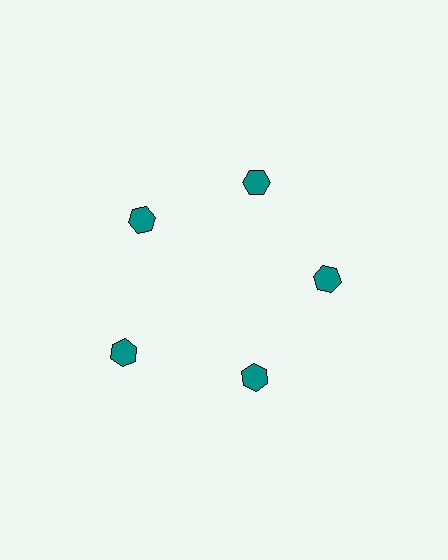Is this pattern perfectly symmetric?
No. The 5 teal hexagons are arranged in a ring, but one element near the 8 o'clock position is pushed outward from the center, breaking the 5-fold rotational symmetry.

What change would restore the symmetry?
The symmetry would be restored by moving it inward, back onto the ring so that all 5 hexagons sit at equal angles and equal distance from the center.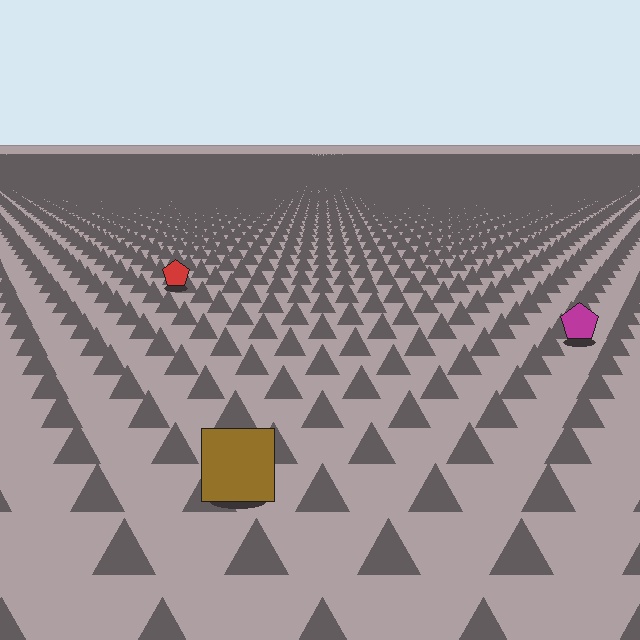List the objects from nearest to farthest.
From nearest to farthest: the brown square, the magenta pentagon, the red pentagon.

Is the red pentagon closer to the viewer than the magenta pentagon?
No. The magenta pentagon is closer — you can tell from the texture gradient: the ground texture is coarser near it.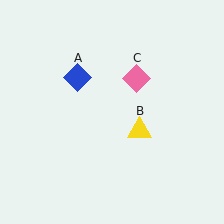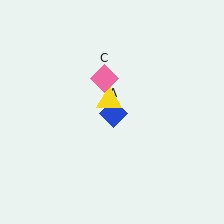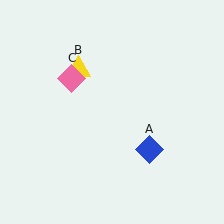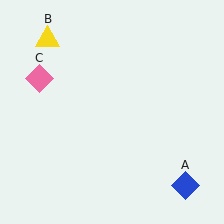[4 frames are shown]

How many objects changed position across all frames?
3 objects changed position: blue diamond (object A), yellow triangle (object B), pink diamond (object C).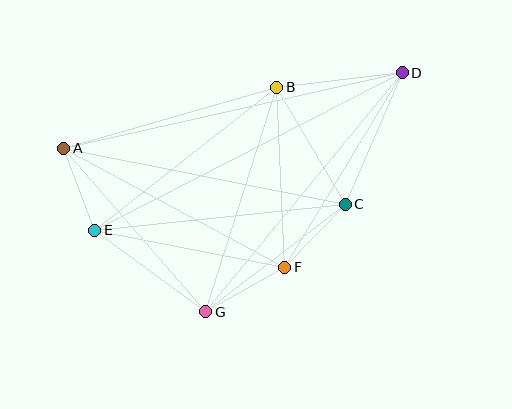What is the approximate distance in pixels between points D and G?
The distance between D and G is approximately 309 pixels.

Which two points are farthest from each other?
Points A and D are farthest from each other.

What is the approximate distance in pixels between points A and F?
The distance between A and F is approximately 251 pixels.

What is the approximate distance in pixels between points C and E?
The distance between C and E is approximately 252 pixels.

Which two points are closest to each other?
Points C and F are closest to each other.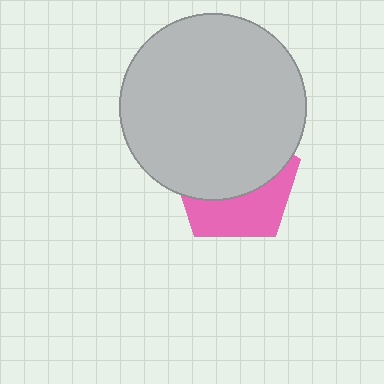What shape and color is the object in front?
The object in front is a light gray circle.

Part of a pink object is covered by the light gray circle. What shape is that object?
It is a pentagon.